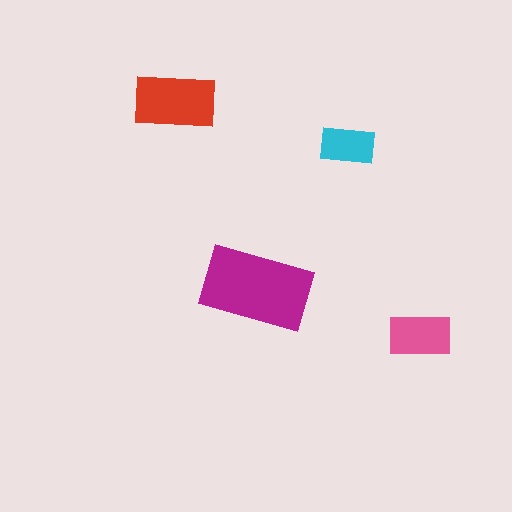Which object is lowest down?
The pink rectangle is bottommost.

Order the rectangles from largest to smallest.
the magenta one, the red one, the pink one, the cyan one.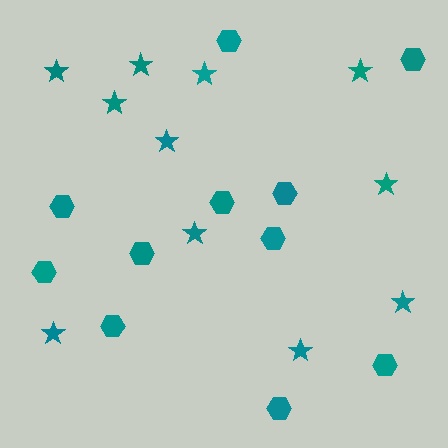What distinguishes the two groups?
There are 2 groups: one group of stars (11) and one group of hexagons (11).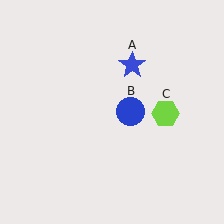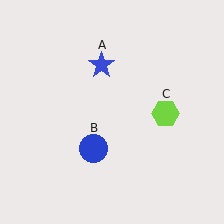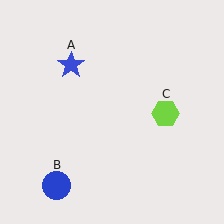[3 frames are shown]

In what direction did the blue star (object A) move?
The blue star (object A) moved left.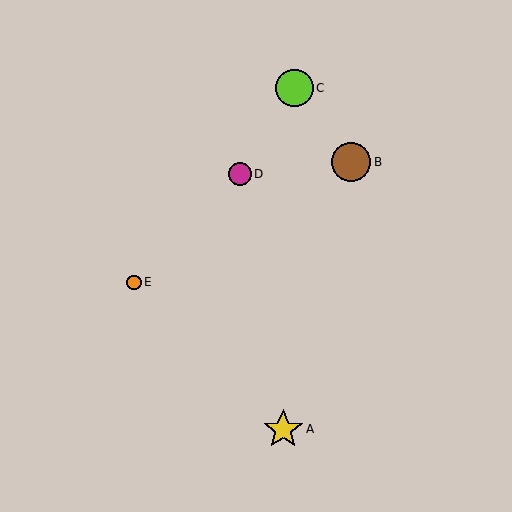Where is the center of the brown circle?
The center of the brown circle is at (351, 162).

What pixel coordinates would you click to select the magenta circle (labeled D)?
Click at (240, 174) to select the magenta circle D.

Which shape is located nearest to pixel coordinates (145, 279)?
The orange circle (labeled E) at (134, 282) is nearest to that location.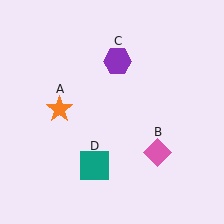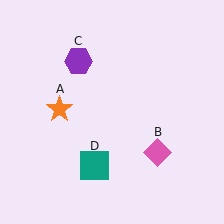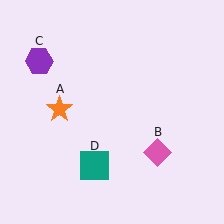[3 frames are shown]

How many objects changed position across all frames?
1 object changed position: purple hexagon (object C).